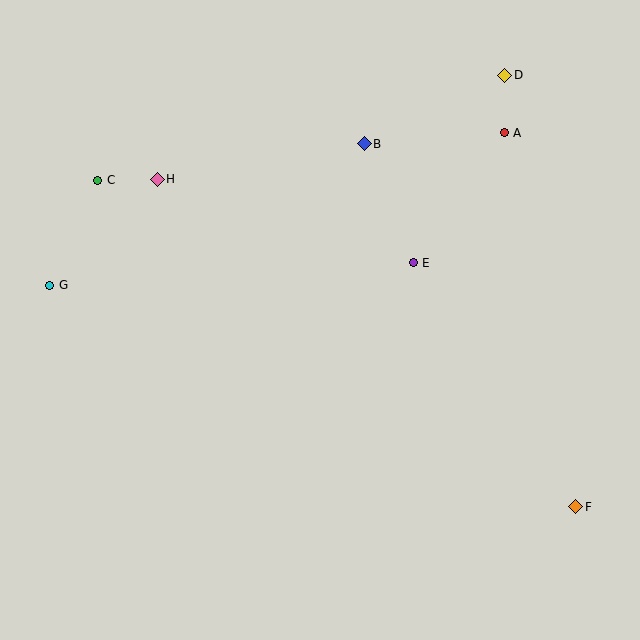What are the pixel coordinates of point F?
Point F is at (576, 507).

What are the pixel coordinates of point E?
Point E is at (413, 263).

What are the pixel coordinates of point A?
Point A is at (504, 133).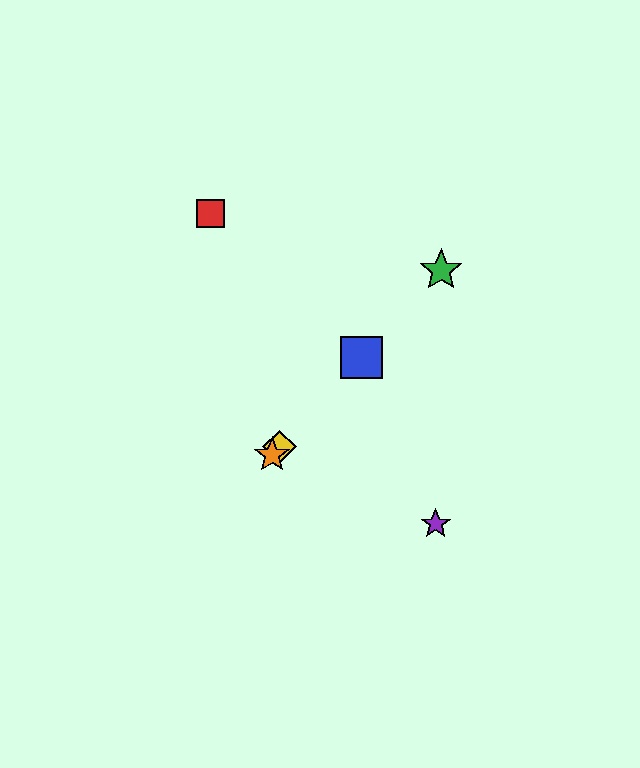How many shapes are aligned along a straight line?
4 shapes (the blue square, the green star, the yellow diamond, the orange star) are aligned along a straight line.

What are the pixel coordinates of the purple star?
The purple star is at (436, 524).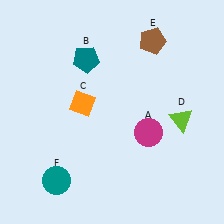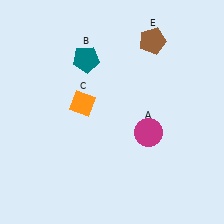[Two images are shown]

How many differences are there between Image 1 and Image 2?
There are 2 differences between the two images.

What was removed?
The lime triangle (D), the teal circle (F) were removed in Image 2.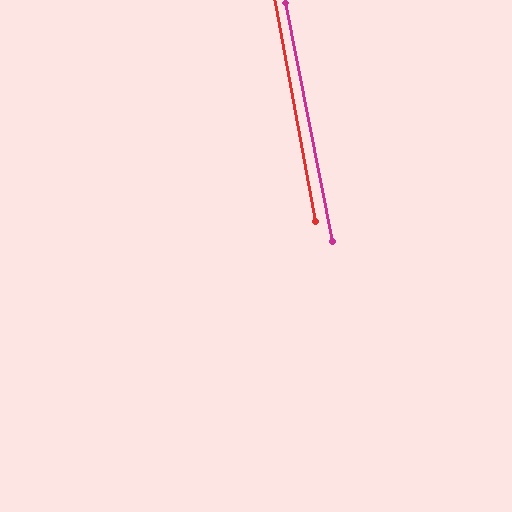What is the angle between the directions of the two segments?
Approximately 1 degree.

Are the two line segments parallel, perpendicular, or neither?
Parallel — their directions differ by only 0.7°.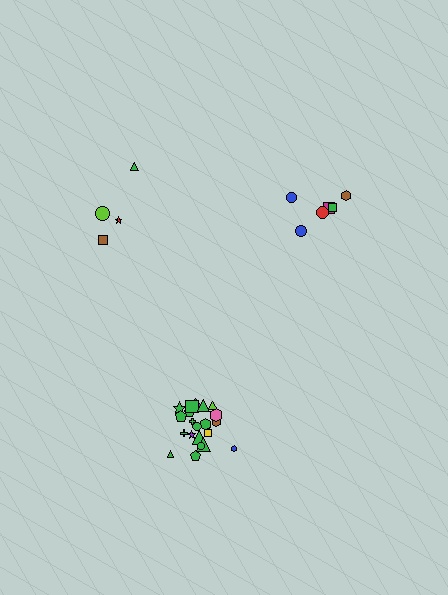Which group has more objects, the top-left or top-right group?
The top-right group.